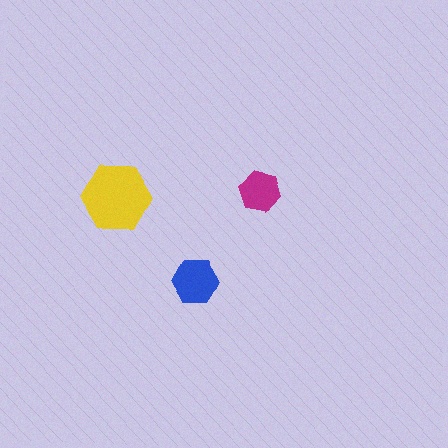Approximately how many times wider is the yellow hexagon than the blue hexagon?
About 1.5 times wider.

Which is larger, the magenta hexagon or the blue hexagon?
The blue one.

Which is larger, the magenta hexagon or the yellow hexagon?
The yellow one.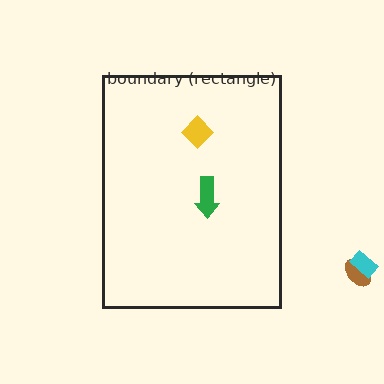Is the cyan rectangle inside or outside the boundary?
Outside.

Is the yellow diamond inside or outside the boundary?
Inside.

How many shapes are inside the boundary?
2 inside, 2 outside.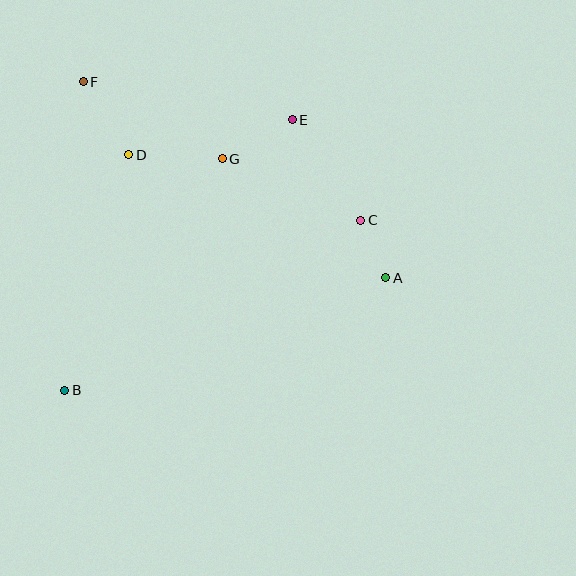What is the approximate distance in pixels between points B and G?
The distance between B and G is approximately 280 pixels.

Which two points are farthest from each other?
Points A and F are farthest from each other.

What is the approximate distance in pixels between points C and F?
The distance between C and F is approximately 310 pixels.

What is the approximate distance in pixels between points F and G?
The distance between F and G is approximately 159 pixels.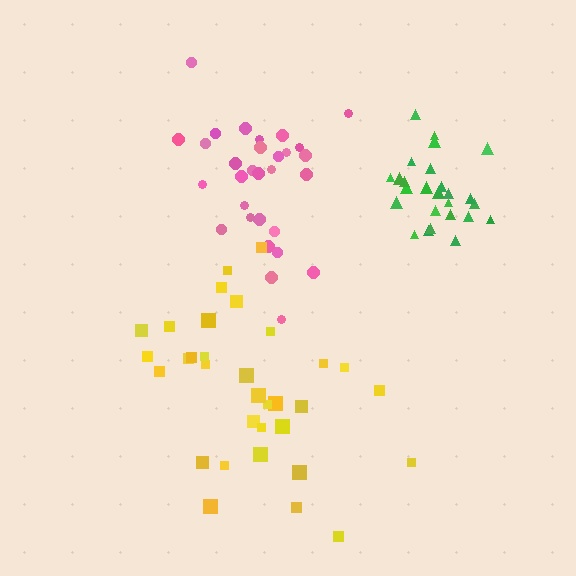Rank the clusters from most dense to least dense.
green, pink, yellow.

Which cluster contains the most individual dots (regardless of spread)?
Yellow (33).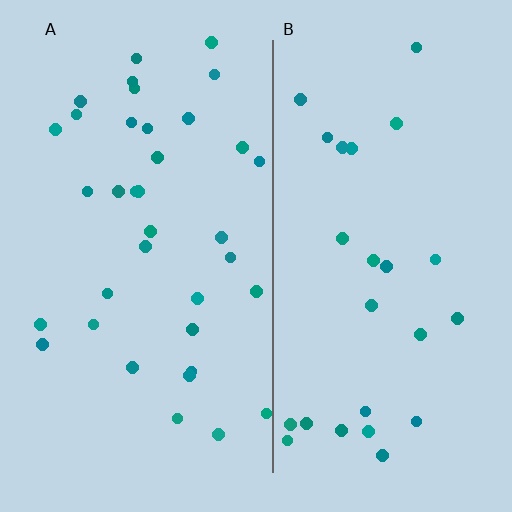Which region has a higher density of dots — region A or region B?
A (the left).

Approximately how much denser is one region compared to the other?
Approximately 1.4× — region A over region B.